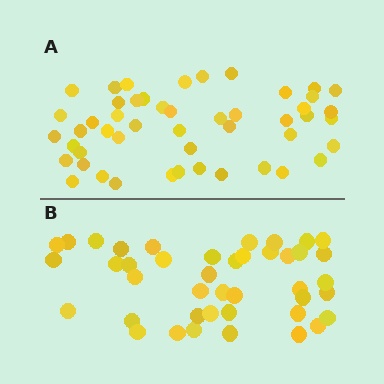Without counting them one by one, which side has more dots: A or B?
Region A (the top region) has more dots.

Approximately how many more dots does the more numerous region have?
Region A has roughly 8 or so more dots than region B.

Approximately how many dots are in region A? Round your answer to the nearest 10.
About 50 dots. (The exact count is 49, which rounds to 50.)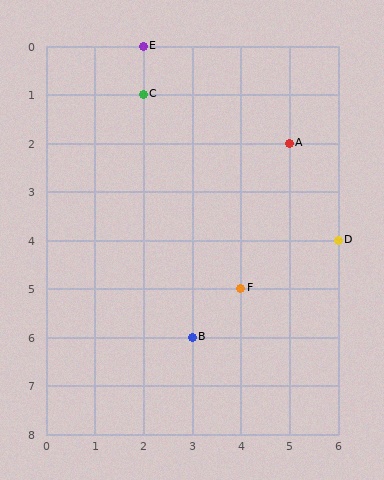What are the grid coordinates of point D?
Point D is at grid coordinates (6, 4).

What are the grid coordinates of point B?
Point B is at grid coordinates (3, 6).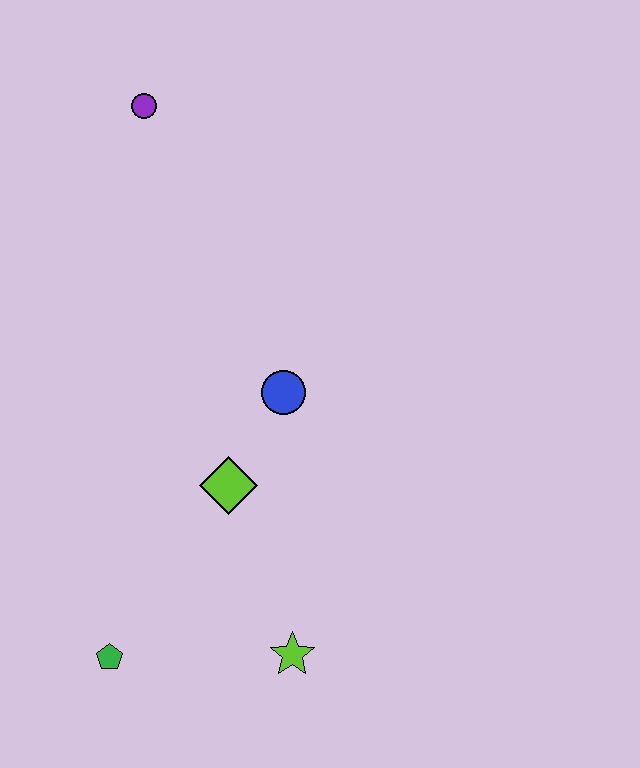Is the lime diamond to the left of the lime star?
Yes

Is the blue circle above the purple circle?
No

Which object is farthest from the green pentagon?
The purple circle is farthest from the green pentagon.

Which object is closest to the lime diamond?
The blue circle is closest to the lime diamond.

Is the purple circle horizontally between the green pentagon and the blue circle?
Yes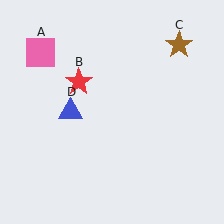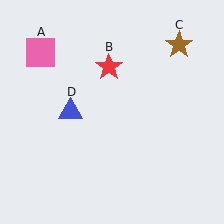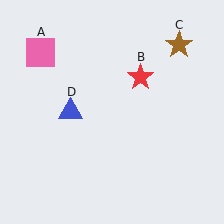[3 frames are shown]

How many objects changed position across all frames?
1 object changed position: red star (object B).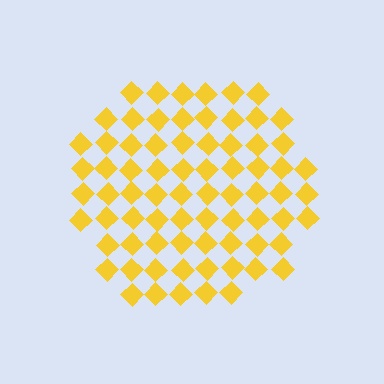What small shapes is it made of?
It is made of small diamonds.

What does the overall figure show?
The overall figure shows a circle.